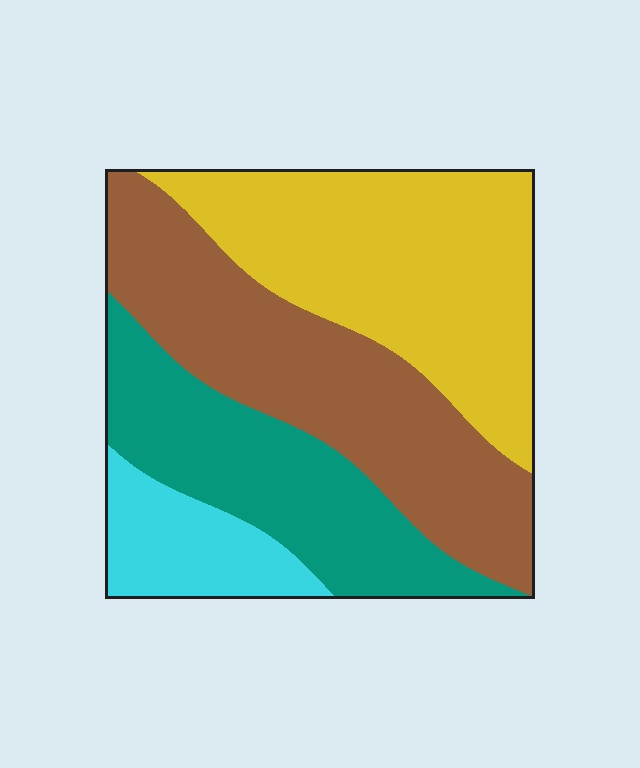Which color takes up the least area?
Cyan, at roughly 10%.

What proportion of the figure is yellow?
Yellow covers around 35% of the figure.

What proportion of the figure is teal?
Teal covers 23% of the figure.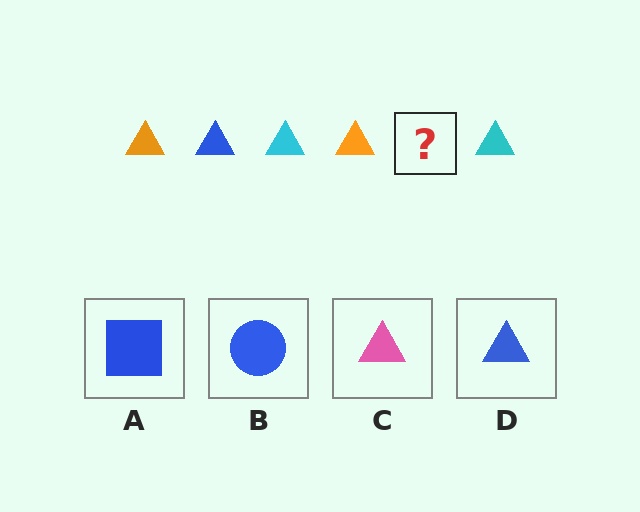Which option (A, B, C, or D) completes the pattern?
D.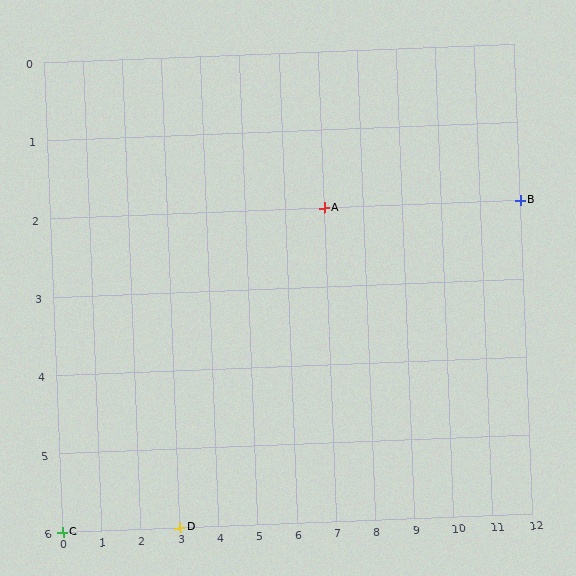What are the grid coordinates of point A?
Point A is at grid coordinates (7, 2).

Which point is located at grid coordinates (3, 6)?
Point D is at (3, 6).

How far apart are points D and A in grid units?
Points D and A are 4 columns and 4 rows apart (about 5.7 grid units diagonally).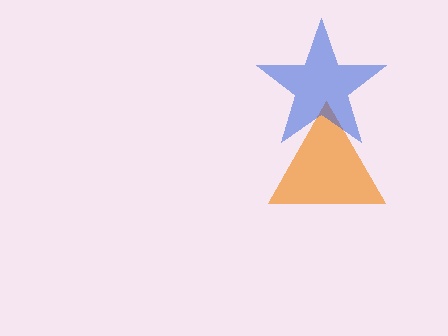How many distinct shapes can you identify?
There are 2 distinct shapes: an orange triangle, a blue star.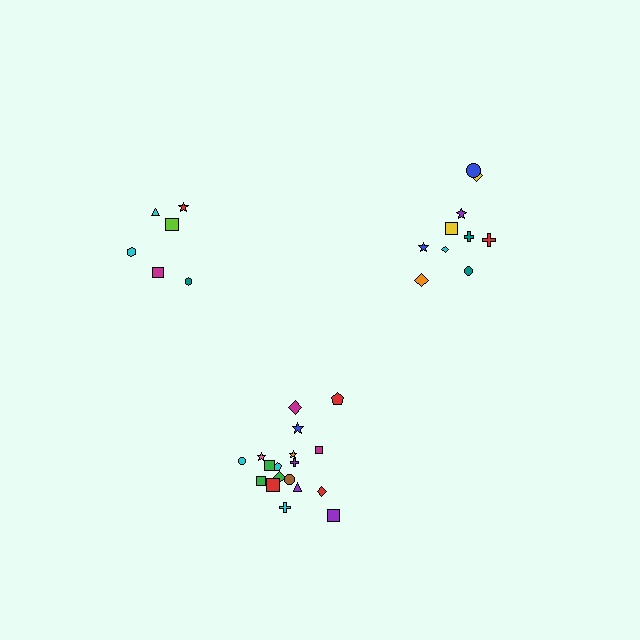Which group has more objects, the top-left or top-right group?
The top-right group.